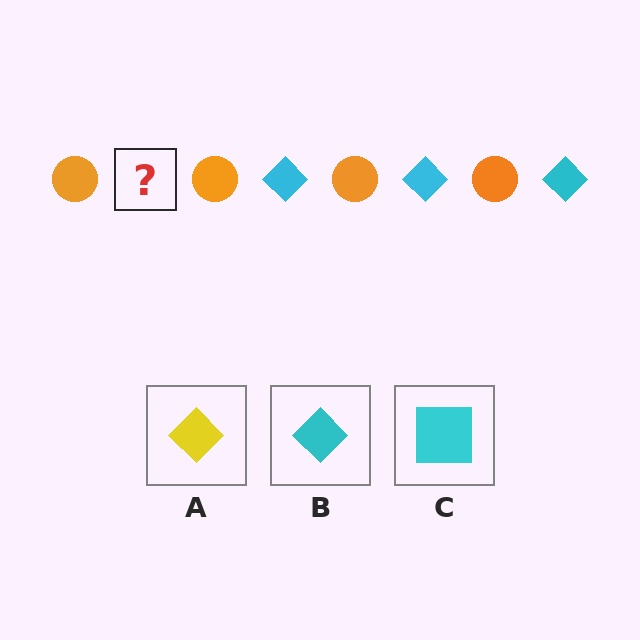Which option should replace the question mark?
Option B.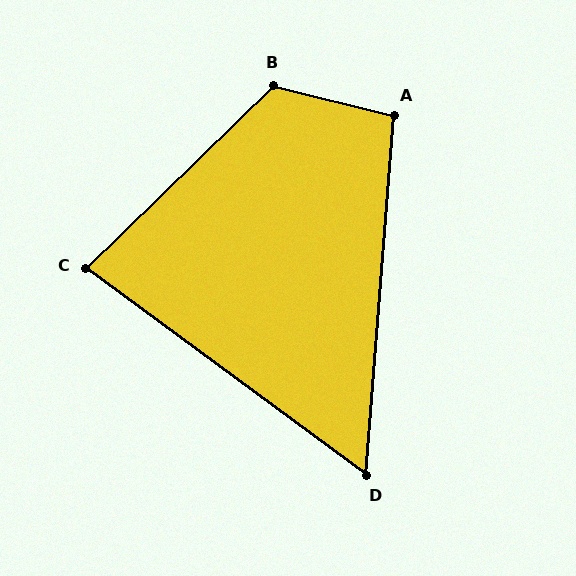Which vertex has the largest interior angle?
B, at approximately 122 degrees.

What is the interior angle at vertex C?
Approximately 81 degrees (acute).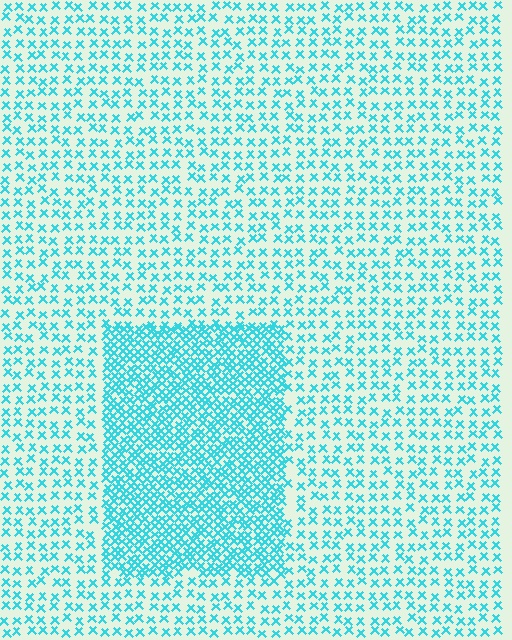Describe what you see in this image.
The image contains small cyan elements arranged at two different densities. A rectangle-shaped region is visible where the elements are more densely packed than the surrounding area.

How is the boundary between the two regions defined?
The boundary is defined by a change in element density (approximately 2.4x ratio). All elements are the same color, size, and shape.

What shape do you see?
I see a rectangle.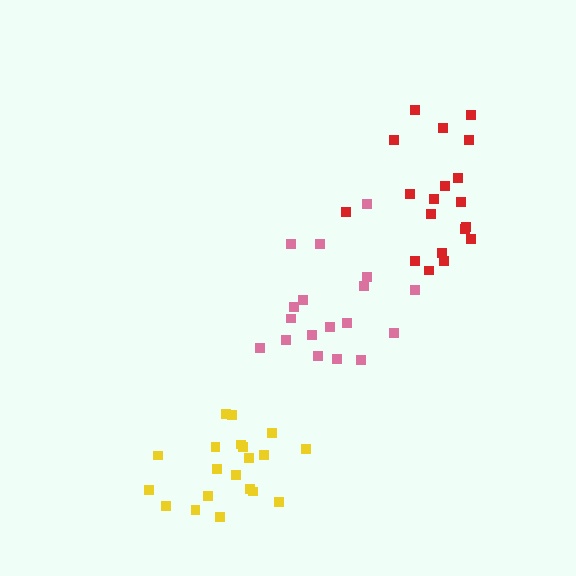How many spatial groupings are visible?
There are 3 spatial groupings.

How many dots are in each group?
Group 1: 18 dots, Group 2: 20 dots, Group 3: 19 dots (57 total).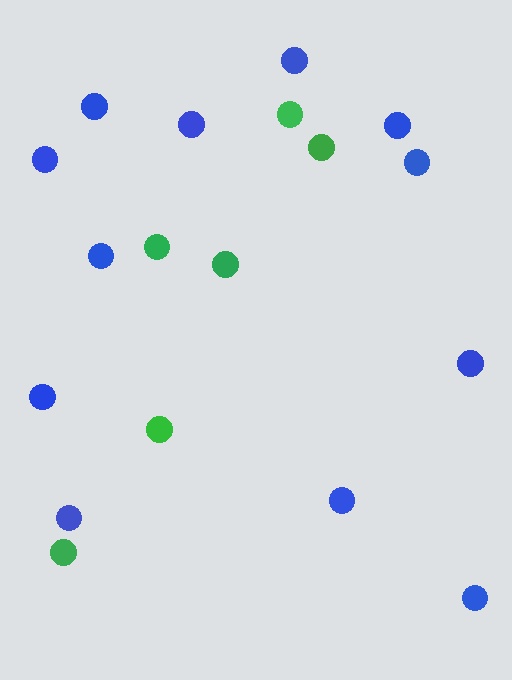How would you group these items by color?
There are 2 groups: one group of blue circles (12) and one group of green circles (6).